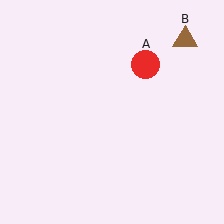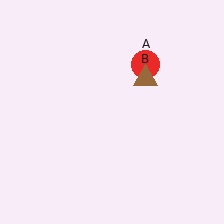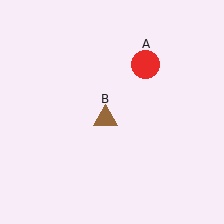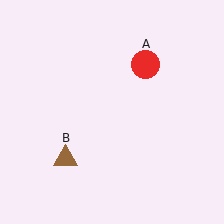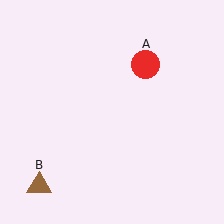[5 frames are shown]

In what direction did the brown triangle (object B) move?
The brown triangle (object B) moved down and to the left.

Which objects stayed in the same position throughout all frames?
Red circle (object A) remained stationary.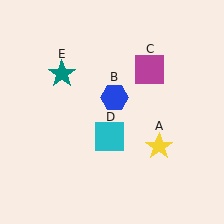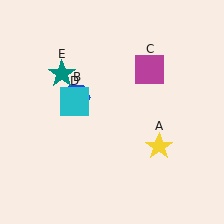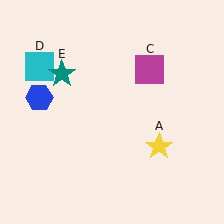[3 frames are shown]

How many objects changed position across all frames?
2 objects changed position: blue hexagon (object B), cyan square (object D).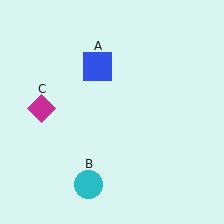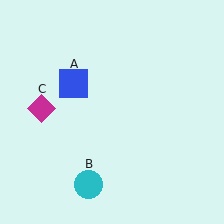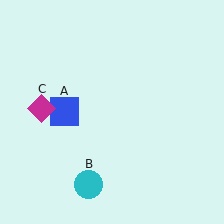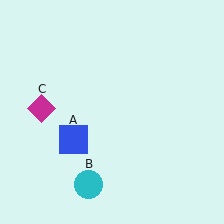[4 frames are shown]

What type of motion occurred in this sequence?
The blue square (object A) rotated counterclockwise around the center of the scene.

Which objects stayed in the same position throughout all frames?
Cyan circle (object B) and magenta diamond (object C) remained stationary.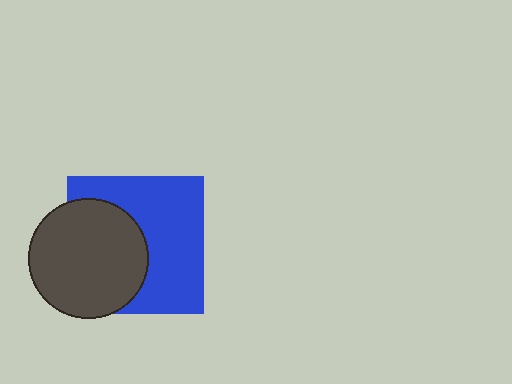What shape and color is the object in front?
The object in front is a dark gray circle.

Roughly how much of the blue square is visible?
About half of it is visible (roughly 57%).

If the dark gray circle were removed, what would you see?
You would see the complete blue square.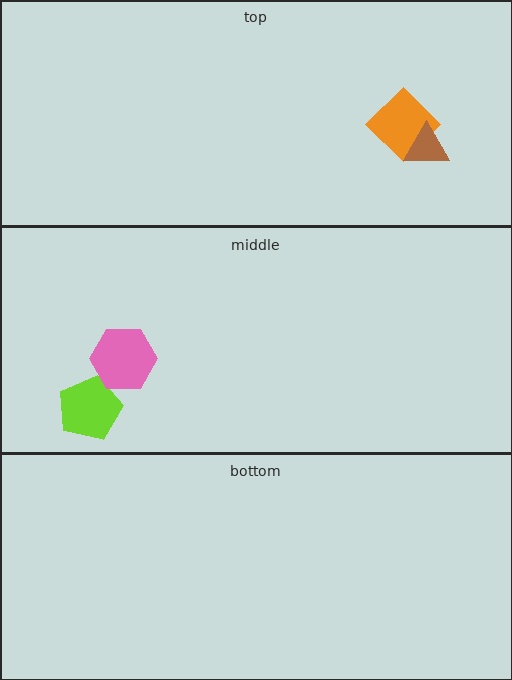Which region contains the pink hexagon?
The middle region.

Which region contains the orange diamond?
The top region.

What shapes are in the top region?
The orange diamond, the brown triangle.